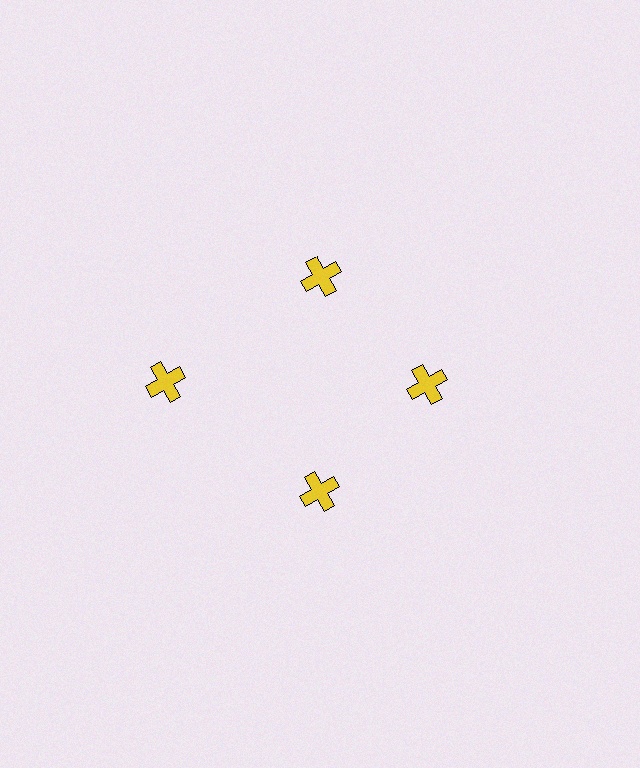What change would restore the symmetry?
The symmetry would be restored by moving it inward, back onto the ring so that all 4 crosses sit at equal angles and equal distance from the center.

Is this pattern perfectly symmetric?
No. The 4 yellow crosses are arranged in a ring, but one element near the 9 o'clock position is pushed outward from the center, breaking the 4-fold rotational symmetry.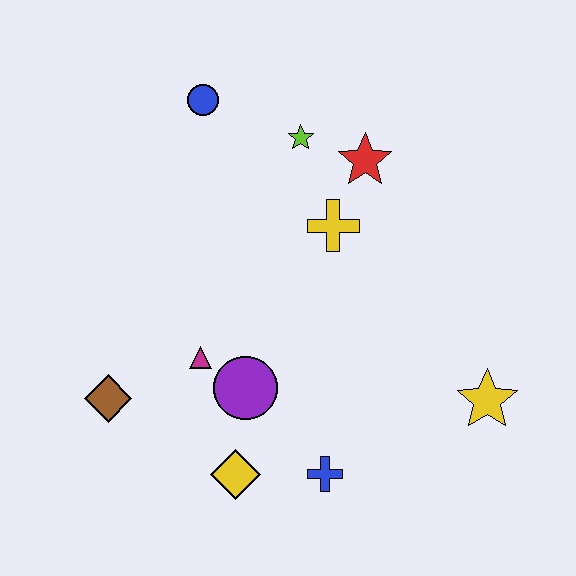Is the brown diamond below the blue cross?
No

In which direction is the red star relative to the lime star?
The red star is to the right of the lime star.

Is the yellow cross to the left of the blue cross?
No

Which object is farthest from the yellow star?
The blue circle is farthest from the yellow star.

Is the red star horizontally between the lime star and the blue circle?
No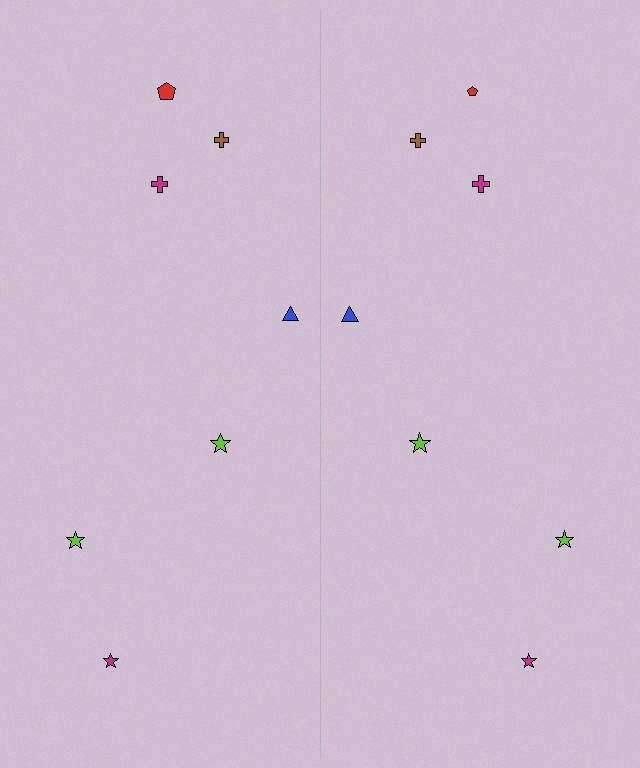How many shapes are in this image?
There are 14 shapes in this image.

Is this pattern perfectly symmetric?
No, the pattern is not perfectly symmetric. The red pentagon on the right side has a different size than its mirror counterpart.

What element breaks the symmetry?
The red pentagon on the right side has a different size than its mirror counterpart.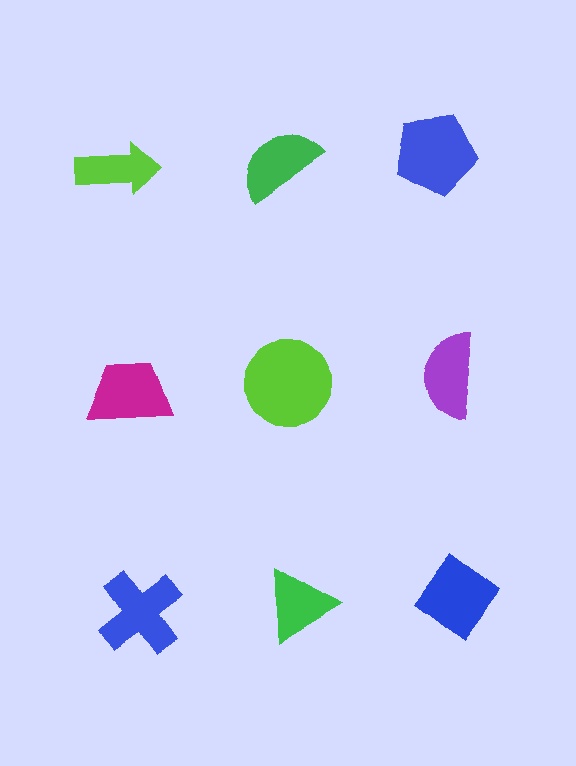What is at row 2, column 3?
A purple semicircle.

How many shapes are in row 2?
3 shapes.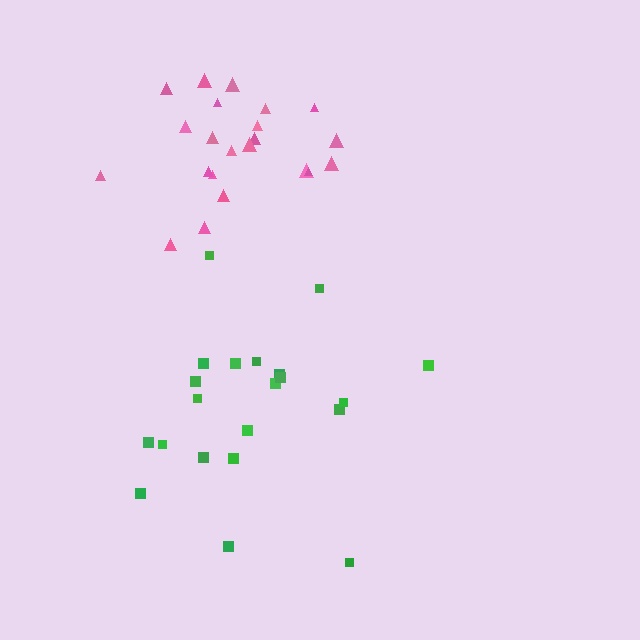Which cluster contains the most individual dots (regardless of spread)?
Pink (22).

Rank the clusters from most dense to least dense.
pink, green.